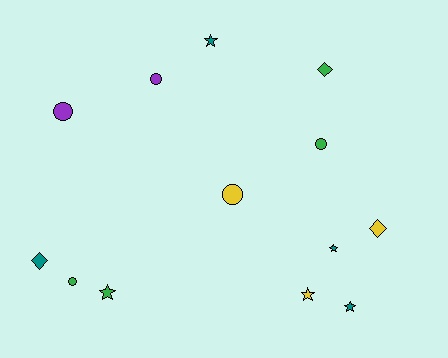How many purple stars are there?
There are no purple stars.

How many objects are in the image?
There are 13 objects.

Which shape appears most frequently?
Circle, with 5 objects.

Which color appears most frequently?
Green, with 4 objects.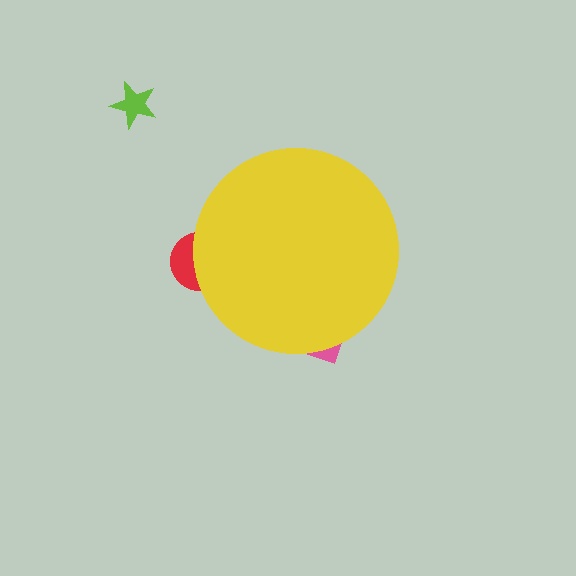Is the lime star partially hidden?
No, the lime star is fully visible.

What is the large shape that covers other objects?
A yellow circle.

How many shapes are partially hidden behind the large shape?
2 shapes are partially hidden.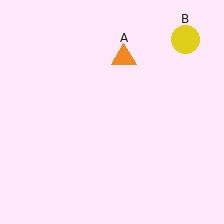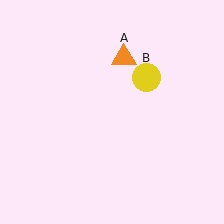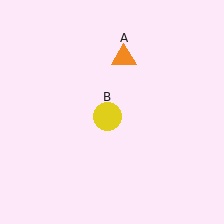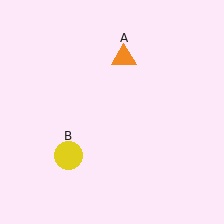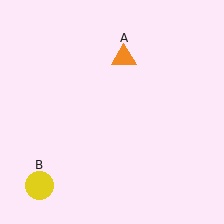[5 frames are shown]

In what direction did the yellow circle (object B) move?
The yellow circle (object B) moved down and to the left.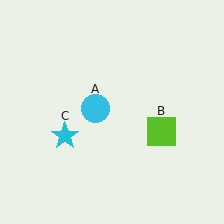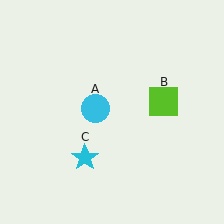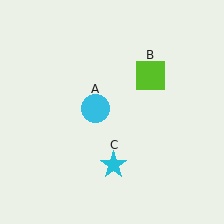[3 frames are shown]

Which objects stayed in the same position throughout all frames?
Cyan circle (object A) remained stationary.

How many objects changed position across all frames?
2 objects changed position: lime square (object B), cyan star (object C).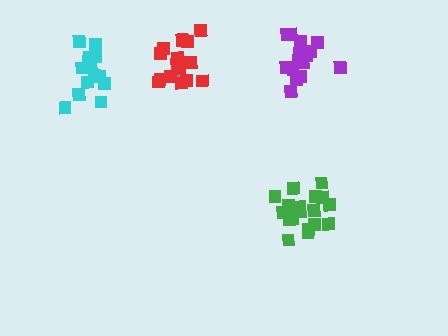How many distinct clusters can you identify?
There are 4 distinct clusters.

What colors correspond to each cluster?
The clusters are colored: purple, red, green, cyan.